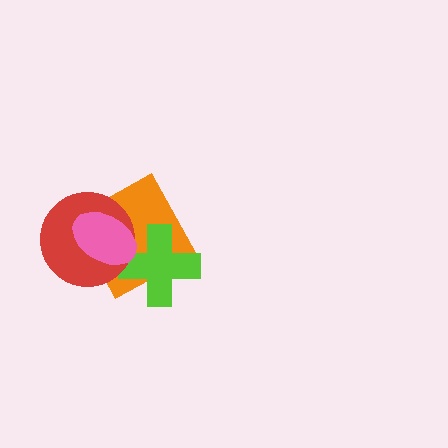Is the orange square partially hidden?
Yes, it is partially covered by another shape.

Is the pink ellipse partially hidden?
No, no other shape covers it.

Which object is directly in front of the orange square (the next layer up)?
The lime cross is directly in front of the orange square.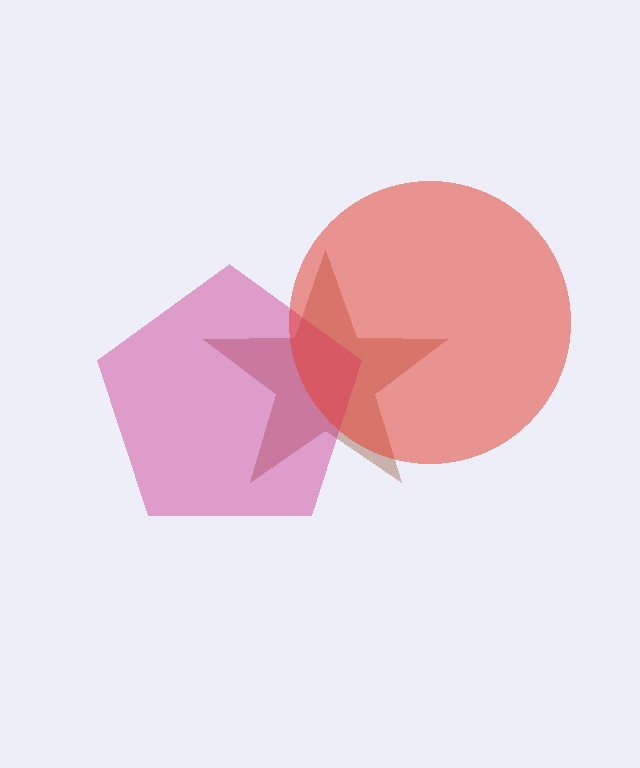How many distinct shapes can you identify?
There are 3 distinct shapes: a brown star, a magenta pentagon, a red circle.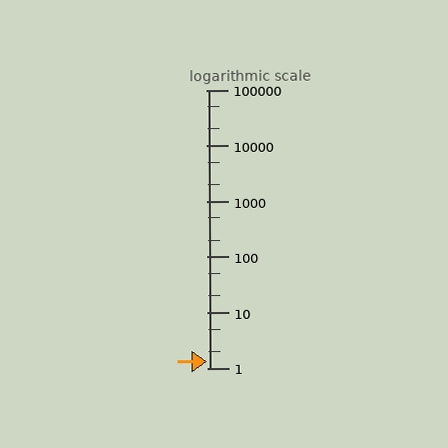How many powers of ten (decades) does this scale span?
The scale spans 5 decades, from 1 to 100000.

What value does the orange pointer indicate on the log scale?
The pointer indicates approximately 1.3.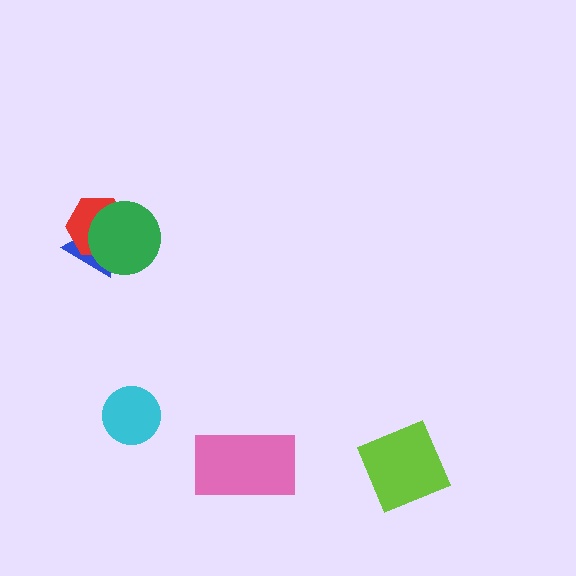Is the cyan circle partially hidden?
No, no other shape covers it.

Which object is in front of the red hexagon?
The green circle is in front of the red hexagon.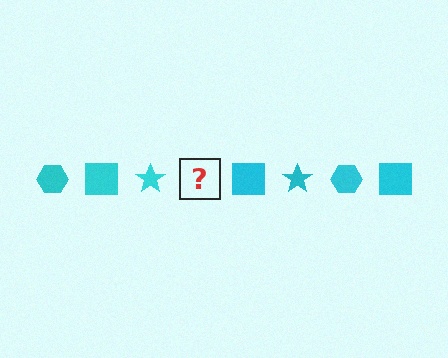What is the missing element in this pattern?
The missing element is a cyan hexagon.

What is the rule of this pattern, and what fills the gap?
The rule is that the pattern cycles through hexagon, square, star shapes in cyan. The gap should be filled with a cyan hexagon.